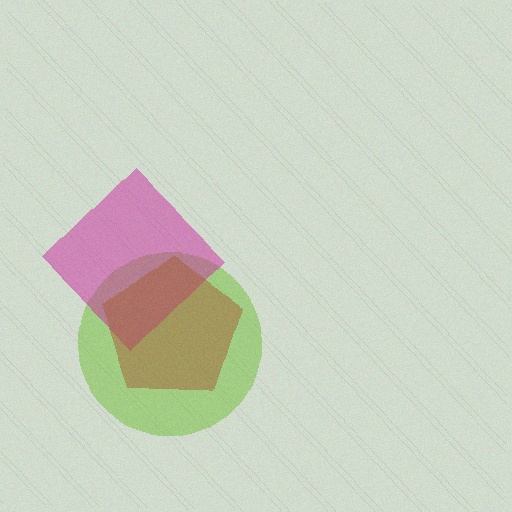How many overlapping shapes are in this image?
There are 3 overlapping shapes in the image.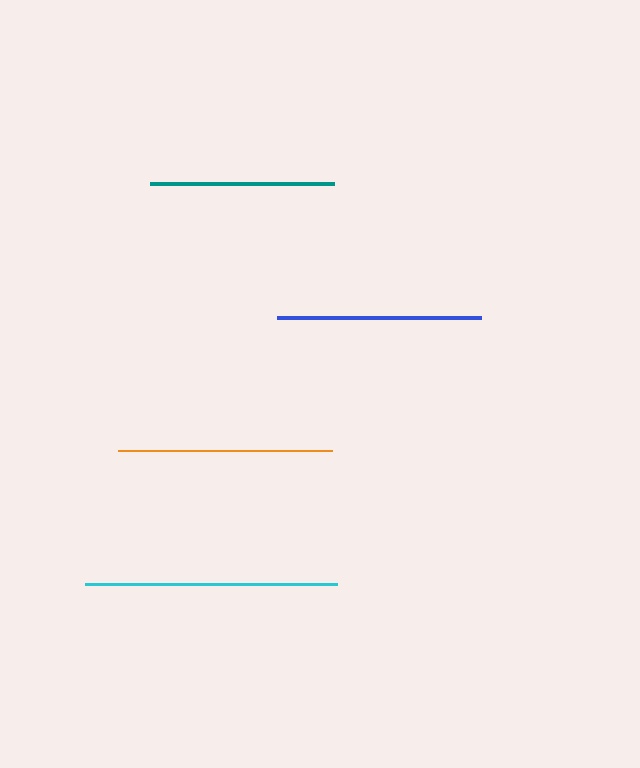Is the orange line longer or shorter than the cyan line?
The cyan line is longer than the orange line.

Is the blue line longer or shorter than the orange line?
The orange line is longer than the blue line.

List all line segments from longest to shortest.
From longest to shortest: cyan, orange, blue, teal.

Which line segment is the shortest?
The teal line is the shortest at approximately 184 pixels.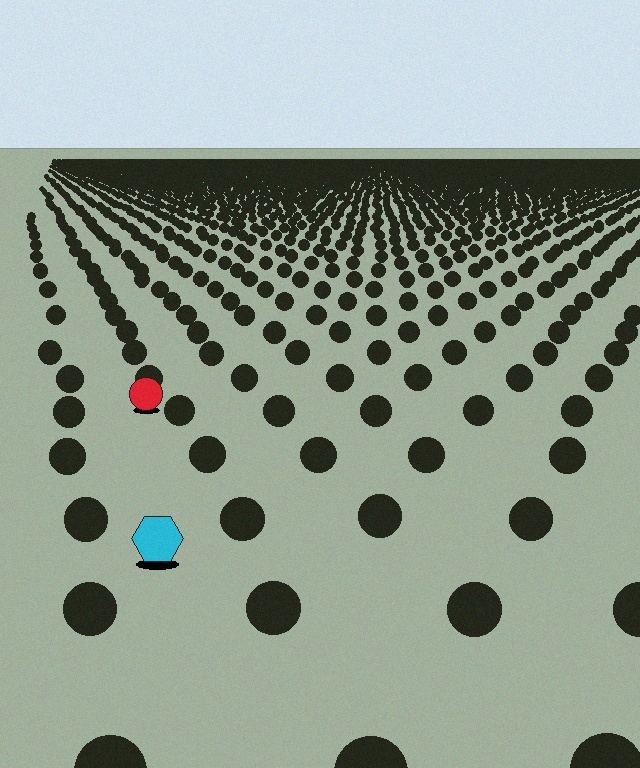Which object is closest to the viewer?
The cyan hexagon is closest. The texture marks near it are larger and more spread out.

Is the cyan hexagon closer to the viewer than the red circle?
Yes. The cyan hexagon is closer — you can tell from the texture gradient: the ground texture is coarser near it.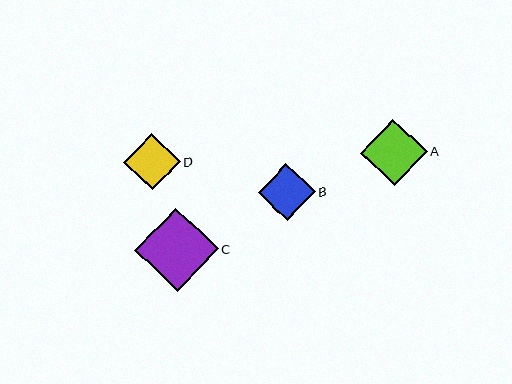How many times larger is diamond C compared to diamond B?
Diamond C is approximately 1.5 times the size of diamond B.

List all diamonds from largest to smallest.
From largest to smallest: C, A, B, D.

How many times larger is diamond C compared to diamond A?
Diamond C is approximately 1.3 times the size of diamond A.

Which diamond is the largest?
Diamond C is the largest with a size of approximately 84 pixels.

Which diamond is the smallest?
Diamond D is the smallest with a size of approximately 56 pixels.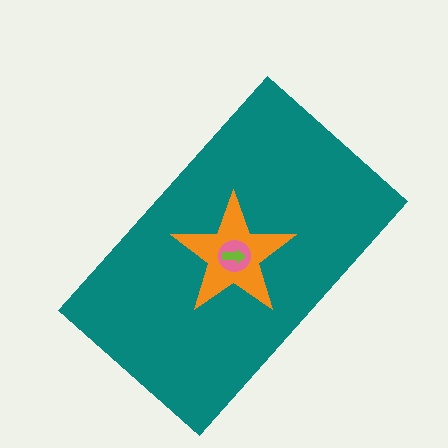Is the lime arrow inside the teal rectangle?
Yes.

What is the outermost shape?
The teal rectangle.